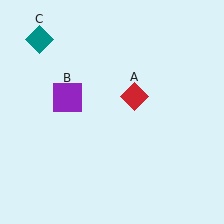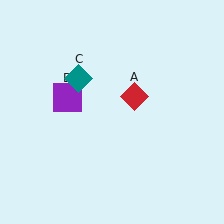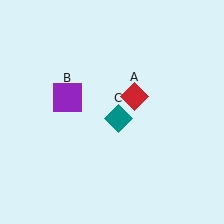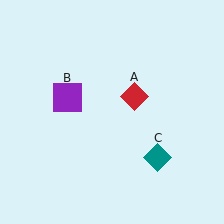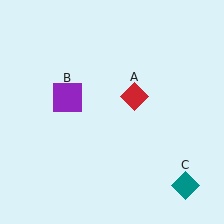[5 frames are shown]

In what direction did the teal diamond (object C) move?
The teal diamond (object C) moved down and to the right.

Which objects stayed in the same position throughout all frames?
Red diamond (object A) and purple square (object B) remained stationary.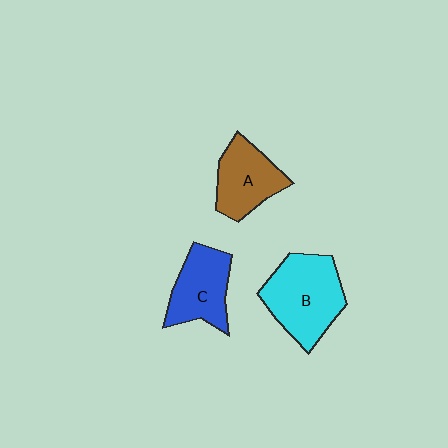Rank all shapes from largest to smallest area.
From largest to smallest: B (cyan), C (blue), A (brown).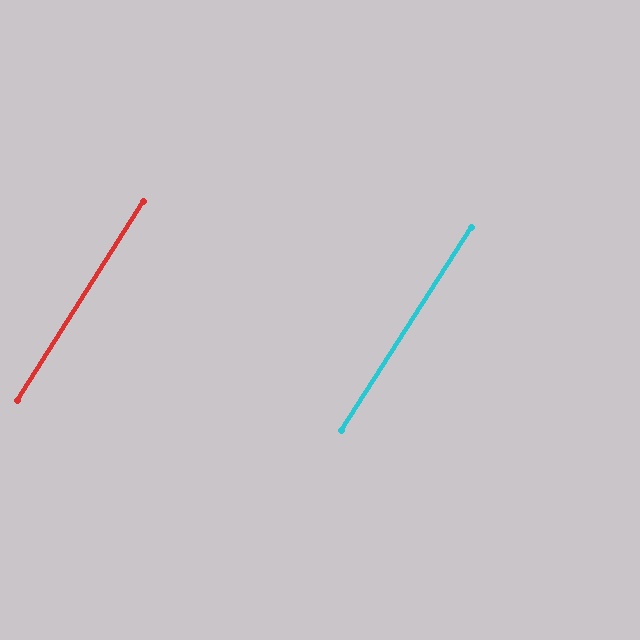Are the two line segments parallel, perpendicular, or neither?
Parallel — their directions differ by only 0.3°.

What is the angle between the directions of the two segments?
Approximately 0 degrees.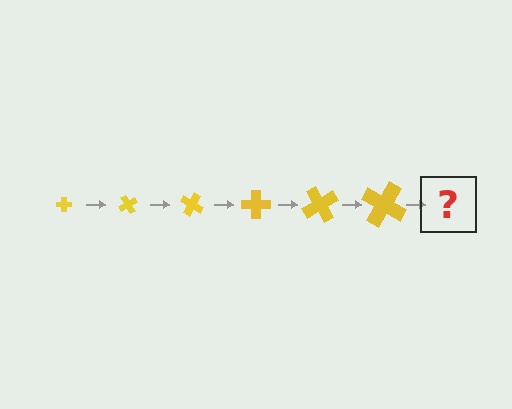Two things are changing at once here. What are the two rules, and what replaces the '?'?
The two rules are that the cross grows larger each step and it rotates 60 degrees each step. The '?' should be a cross, larger than the previous one and rotated 360 degrees from the start.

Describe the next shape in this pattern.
It should be a cross, larger than the previous one and rotated 360 degrees from the start.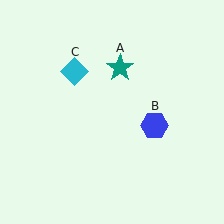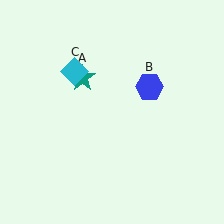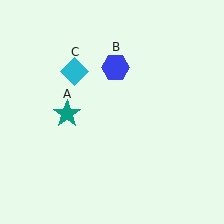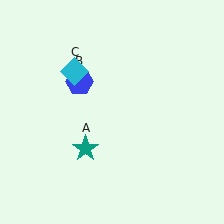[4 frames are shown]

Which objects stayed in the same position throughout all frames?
Cyan diamond (object C) remained stationary.